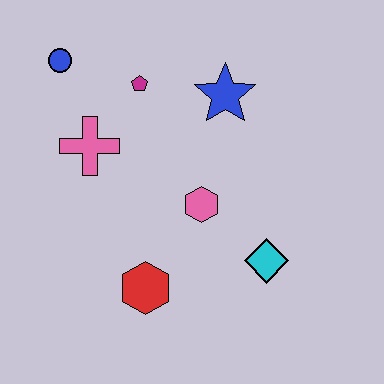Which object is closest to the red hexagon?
The pink hexagon is closest to the red hexagon.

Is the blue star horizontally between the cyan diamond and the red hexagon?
Yes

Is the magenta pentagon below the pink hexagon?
No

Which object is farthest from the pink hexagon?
The blue circle is farthest from the pink hexagon.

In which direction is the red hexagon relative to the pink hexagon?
The red hexagon is below the pink hexagon.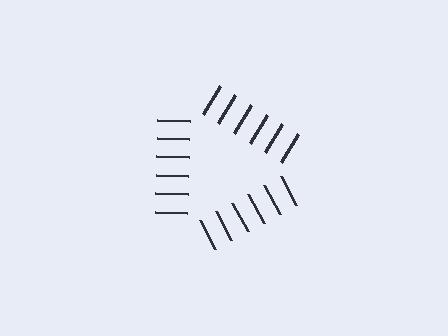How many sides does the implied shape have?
3 sides — the line-ends trace a triangle.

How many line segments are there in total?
18 — 6 along each of the 3 edges.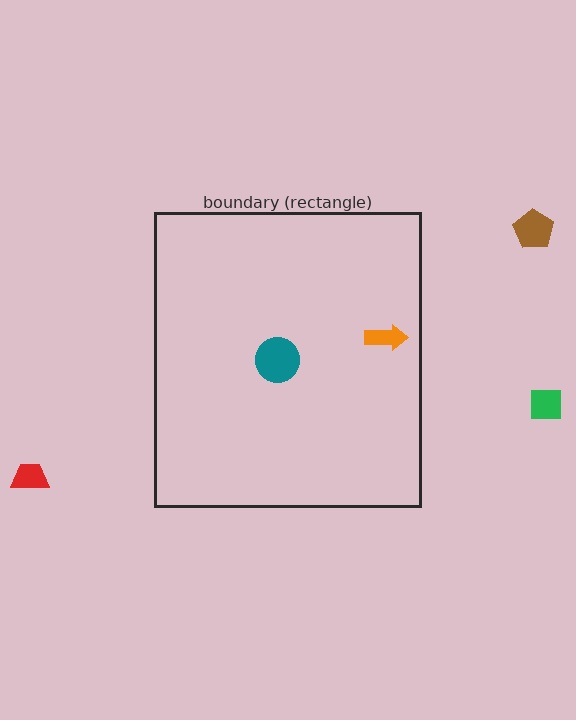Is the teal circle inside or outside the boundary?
Inside.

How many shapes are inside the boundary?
2 inside, 3 outside.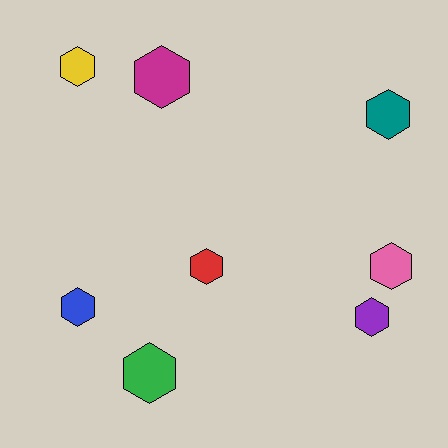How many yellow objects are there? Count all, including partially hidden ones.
There is 1 yellow object.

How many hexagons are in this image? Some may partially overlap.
There are 8 hexagons.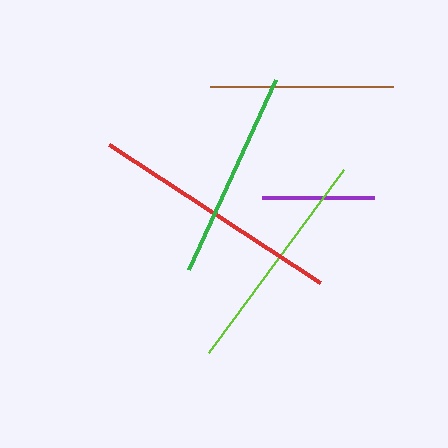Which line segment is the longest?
The red line is the longest at approximately 253 pixels.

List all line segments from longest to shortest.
From longest to shortest: red, lime, green, brown, purple.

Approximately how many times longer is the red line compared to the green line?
The red line is approximately 1.2 times the length of the green line.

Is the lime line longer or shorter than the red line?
The red line is longer than the lime line.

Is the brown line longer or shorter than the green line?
The green line is longer than the brown line.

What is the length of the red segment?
The red segment is approximately 253 pixels long.